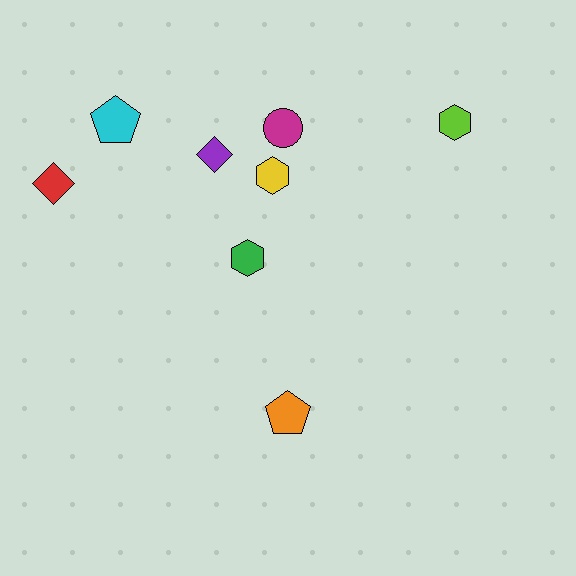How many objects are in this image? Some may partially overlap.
There are 8 objects.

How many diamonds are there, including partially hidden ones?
There are 2 diamonds.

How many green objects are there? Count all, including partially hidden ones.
There is 1 green object.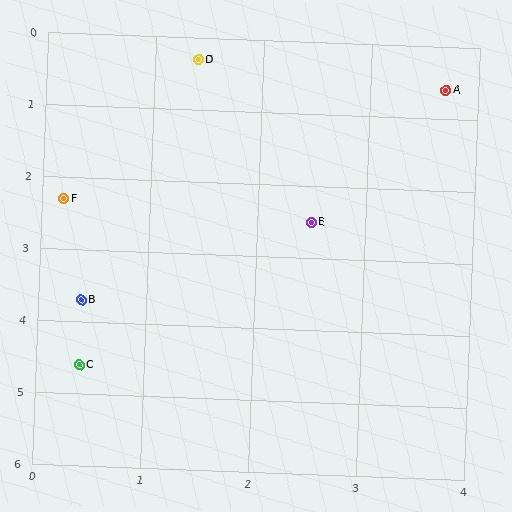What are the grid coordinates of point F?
Point F is at approximately (0.2, 2.3).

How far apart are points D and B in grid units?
Points D and B are about 3.5 grid units apart.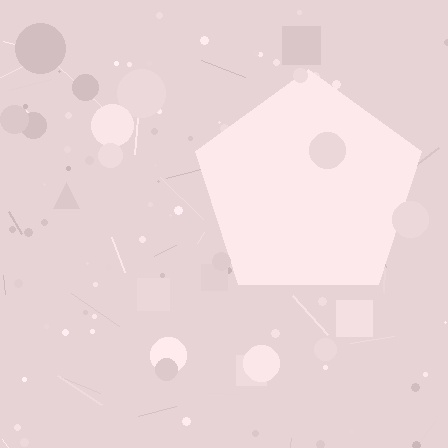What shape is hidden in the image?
A pentagon is hidden in the image.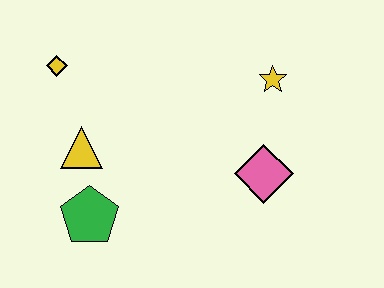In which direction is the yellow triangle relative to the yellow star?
The yellow triangle is to the left of the yellow star.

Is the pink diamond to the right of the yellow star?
No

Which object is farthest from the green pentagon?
The yellow star is farthest from the green pentagon.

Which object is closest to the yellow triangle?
The green pentagon is closest to the yellow triangle.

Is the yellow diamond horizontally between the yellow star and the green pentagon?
No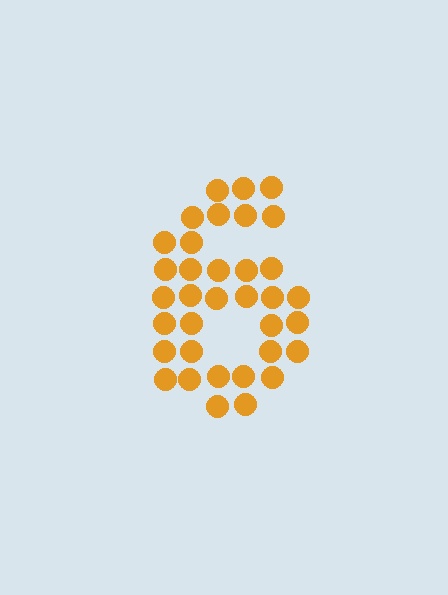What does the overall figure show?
The overall figure shows the digit 6.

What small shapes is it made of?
It is made of small circles.